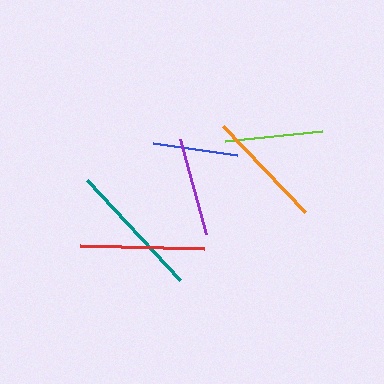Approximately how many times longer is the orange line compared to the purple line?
The orange line is approximately 1.2 times the length of the purple line.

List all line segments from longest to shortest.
From longest to shortest: teal, red, orange, purple, lime, blue.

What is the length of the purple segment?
The purple segment is approximately 99 pixels long.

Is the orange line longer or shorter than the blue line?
The orange line is longer than the blue line.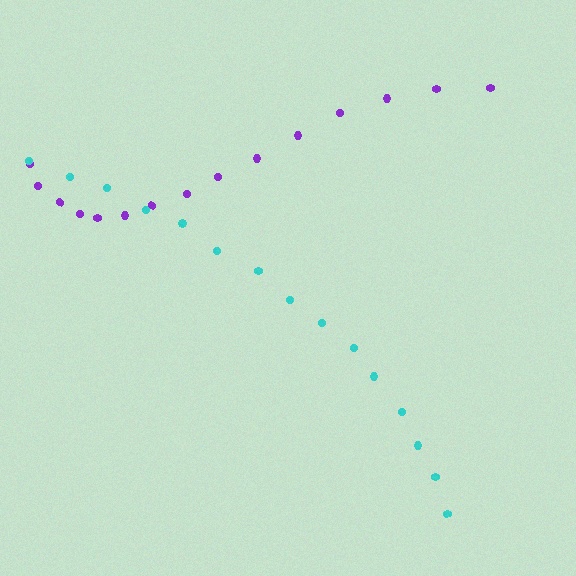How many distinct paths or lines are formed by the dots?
There are 2 distinct paths.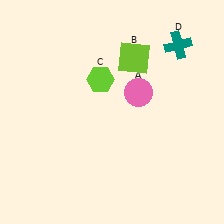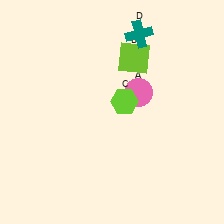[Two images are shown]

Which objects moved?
The objects that moved are: the lime hexagon (C), the teal cross (D).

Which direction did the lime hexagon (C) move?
The lime hexagon (C) moved right.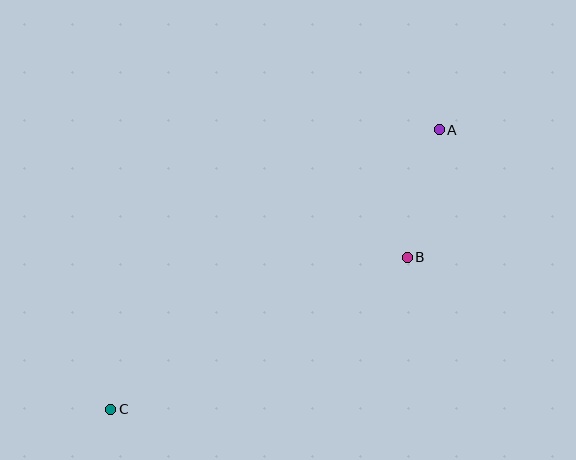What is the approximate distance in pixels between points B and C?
The distance between B and C is approximately 333 pixels.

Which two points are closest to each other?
Points A and B are closest to each other.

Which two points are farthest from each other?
Points A and C are farthest from each other.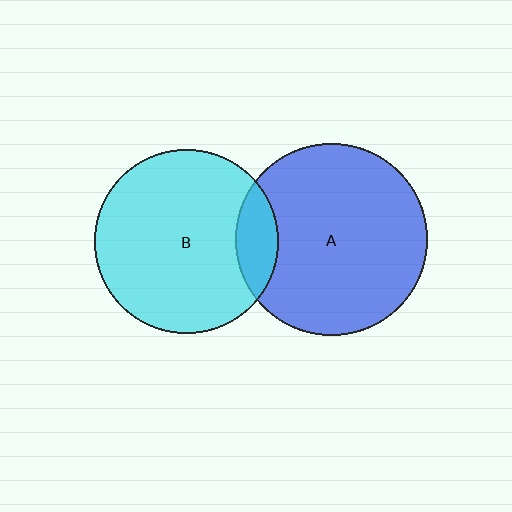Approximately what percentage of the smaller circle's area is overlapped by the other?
Approximately 15%.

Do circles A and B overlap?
Yes.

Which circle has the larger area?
Circle A (blue).